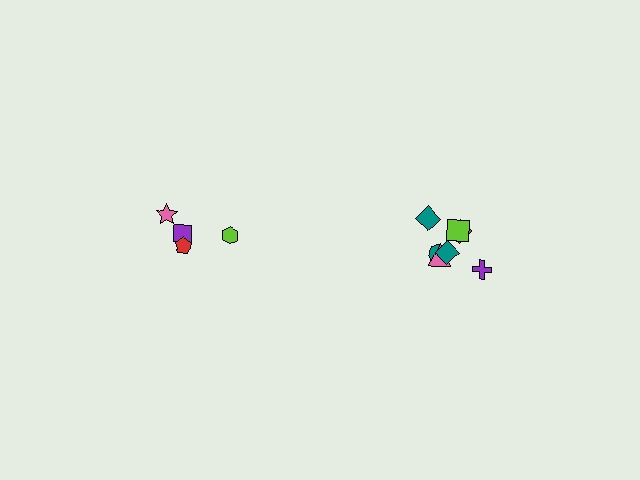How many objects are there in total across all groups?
There are 11 objects.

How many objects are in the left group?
There are 4 objects.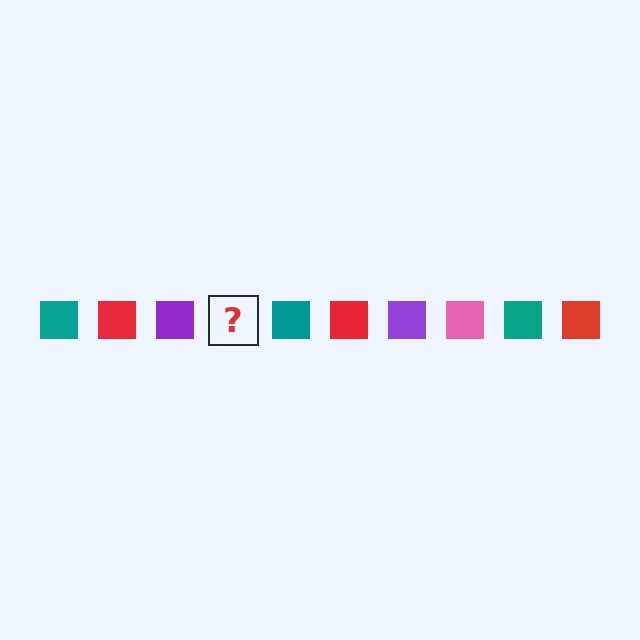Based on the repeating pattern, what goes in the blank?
The blank should be a pink square.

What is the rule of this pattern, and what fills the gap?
The rule is that the pattern cycles through teal, red, purple, pink squares. The gap should be filled with a pink square.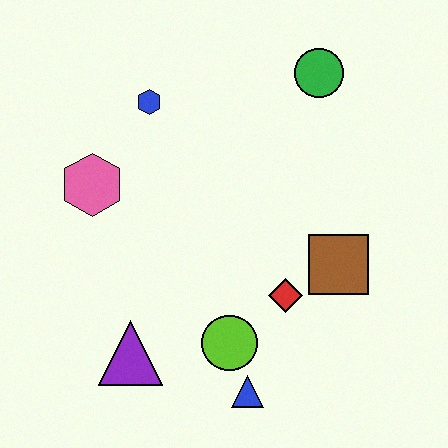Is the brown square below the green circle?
Yes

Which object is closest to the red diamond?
The brown square is closest to the red diamond.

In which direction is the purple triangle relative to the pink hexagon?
The purple triangle is below the pink hexagon.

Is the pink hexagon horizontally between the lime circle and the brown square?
No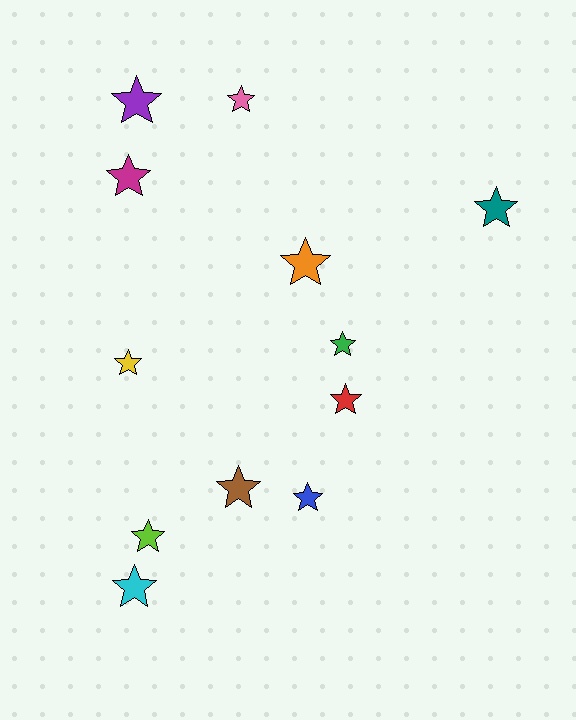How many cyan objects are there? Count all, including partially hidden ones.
There is 1 cyan object.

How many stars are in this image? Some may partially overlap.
There are 12 stars.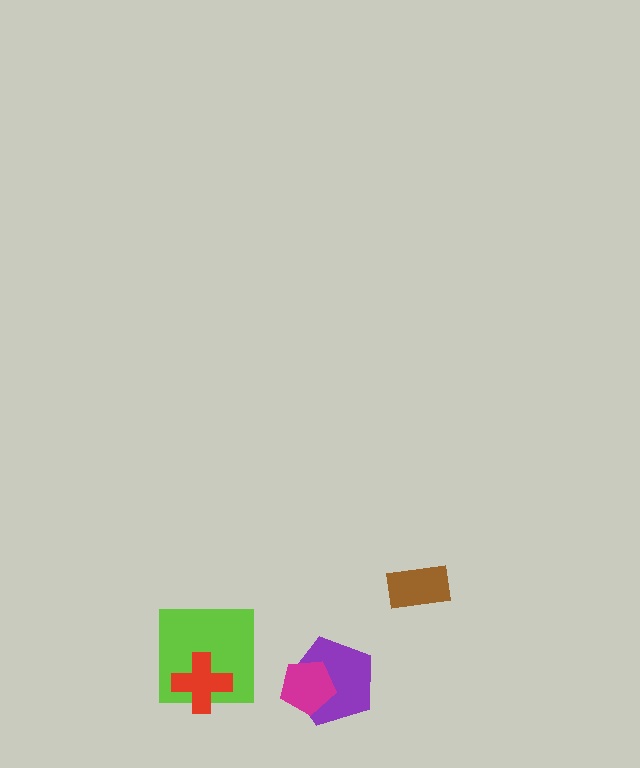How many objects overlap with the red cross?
1 object overlaps with the red cross.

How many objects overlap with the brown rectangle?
0 objects overlap with the brown rectangle.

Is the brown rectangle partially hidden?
No, no other shape covers it.